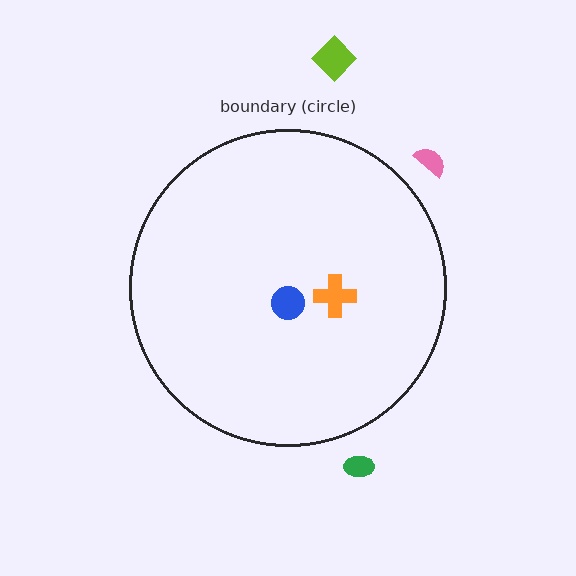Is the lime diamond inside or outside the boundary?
Outside.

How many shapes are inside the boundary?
2 inside, 3 outside.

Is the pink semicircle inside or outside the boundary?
Outside.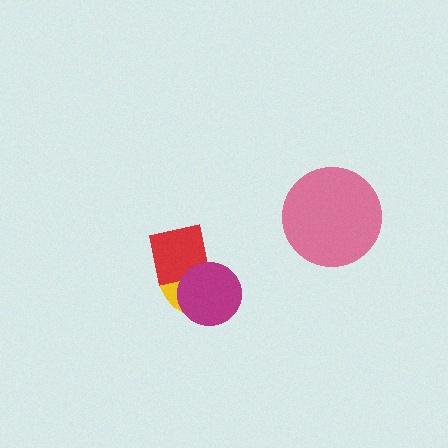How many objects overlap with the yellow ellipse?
2 objects overlap with the yellow ellipse.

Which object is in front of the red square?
The magenta circle is in front of the red square.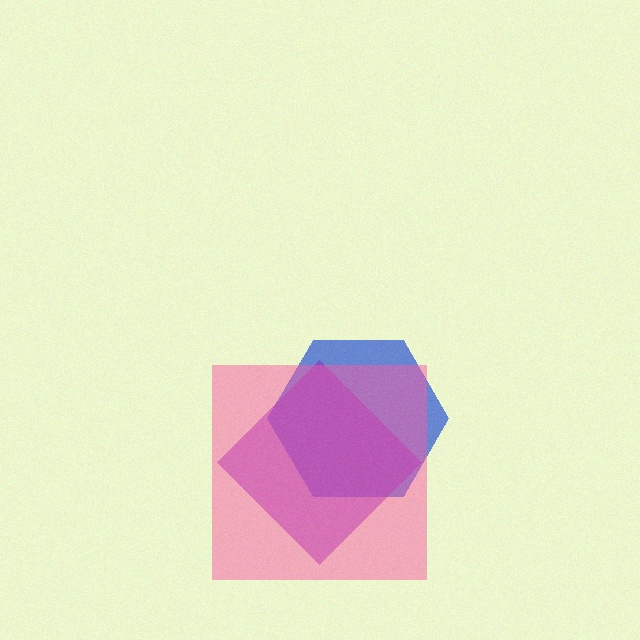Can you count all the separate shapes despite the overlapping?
Yes, there are 3 separate shapes.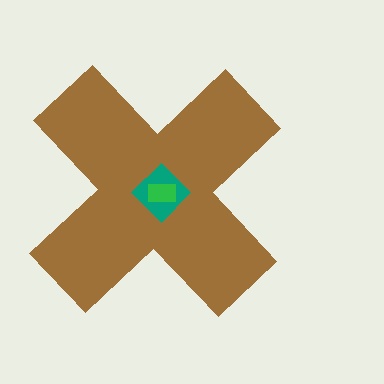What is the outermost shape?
The brown cross.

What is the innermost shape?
The green rectangle.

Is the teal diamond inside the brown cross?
Yes.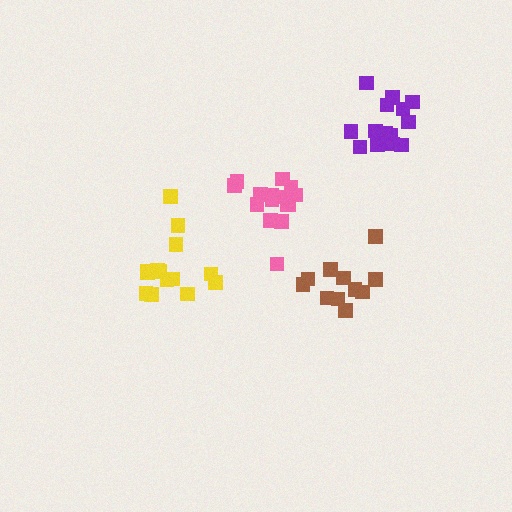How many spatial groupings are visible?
There are 4 spatial groupings.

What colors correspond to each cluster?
The clusters are colored: purple, brown, yellow, pink.